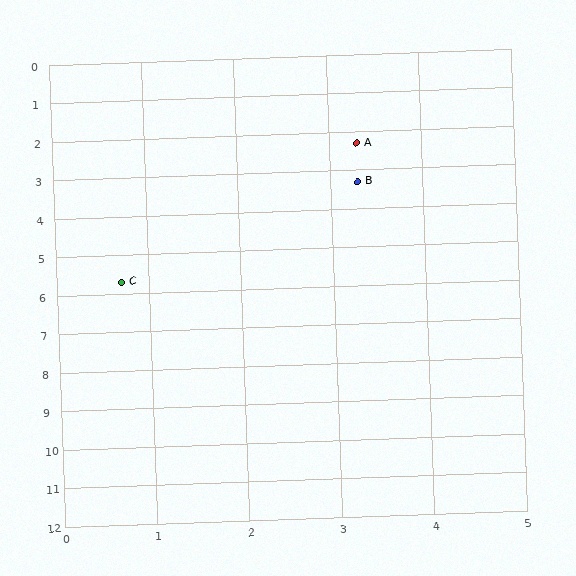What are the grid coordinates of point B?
Point B is at approximately (3.3, 3.3).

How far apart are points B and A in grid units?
Points B and A are about 1.0 grid units apart.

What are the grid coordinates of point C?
Point C is at approximately (0.7, 5.7).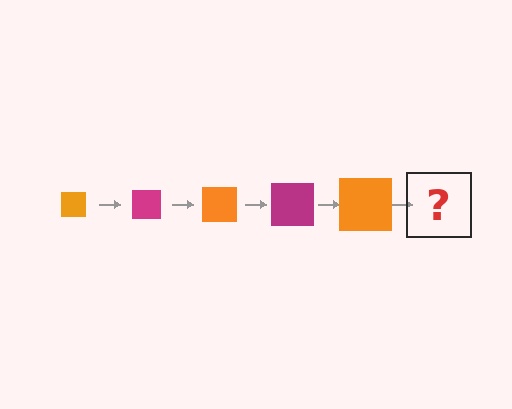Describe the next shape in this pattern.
It should be a magenta square, larger than the previous one.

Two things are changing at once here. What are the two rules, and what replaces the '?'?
The two rules are that the square grows larger each step and the color cycles through orange and magenta. The '?' should be a magenta square, larger than the previous one.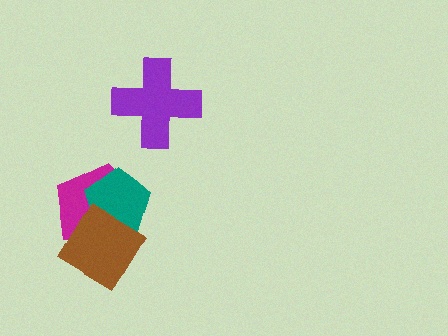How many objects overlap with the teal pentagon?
2 objects overlap with the teal pentagon.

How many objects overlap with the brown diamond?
2 objects overlap with the brown diamond.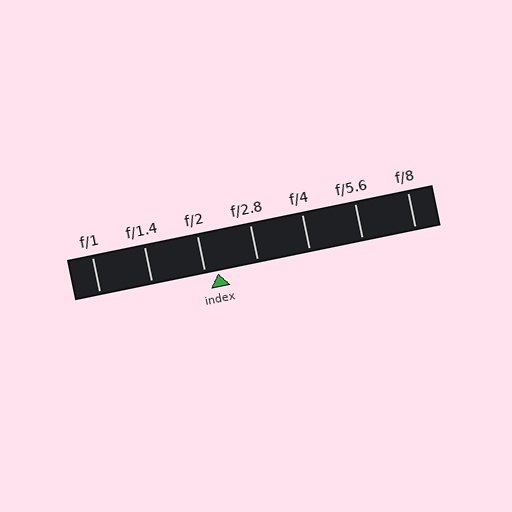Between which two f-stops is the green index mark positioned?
The index mark is between f/2 and f/2.8.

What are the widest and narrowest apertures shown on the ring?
The widest aperture shown is f/1 and the narrowest is f/8.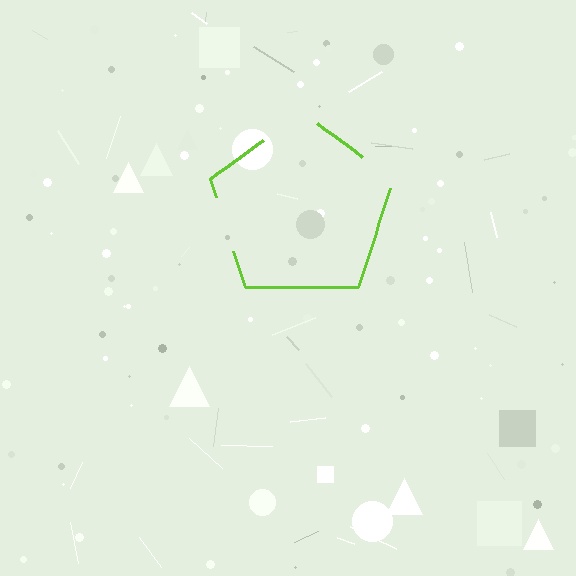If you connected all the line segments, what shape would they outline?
They would outline a pentagon.